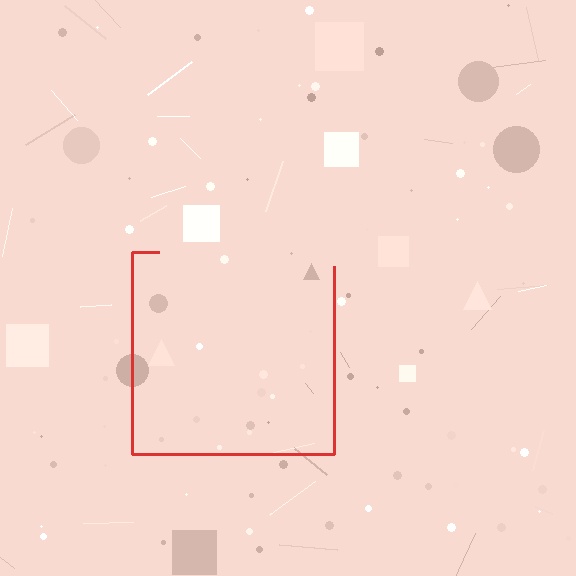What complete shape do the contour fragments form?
The contour fragments form a square.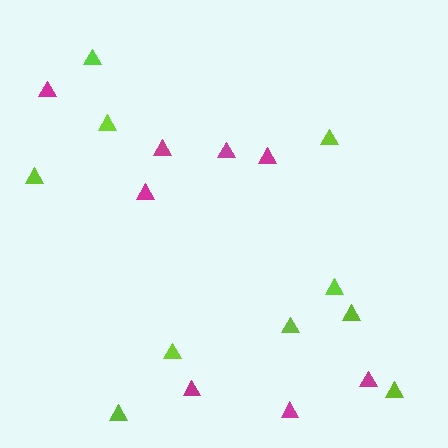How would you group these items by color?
There are 2 groups: one group of magenta triangles (8) and one group of lime triangles (10).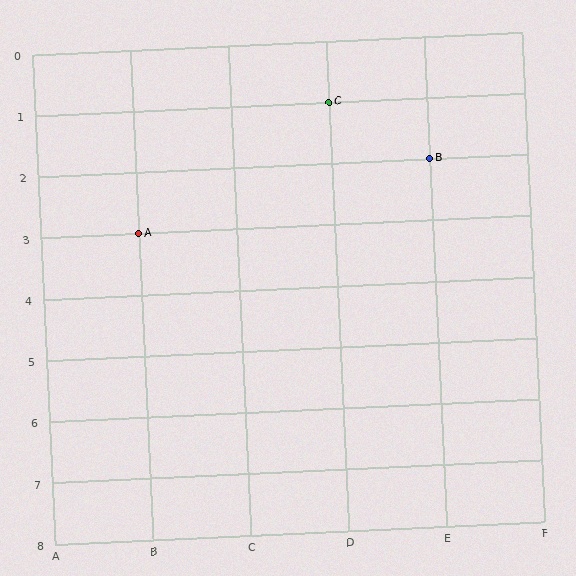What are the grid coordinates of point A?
Point A is at grid coordinates (B, 3).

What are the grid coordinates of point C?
Point C is at grid coordinates (D, 1).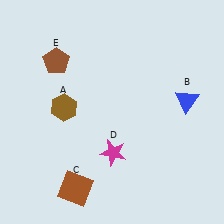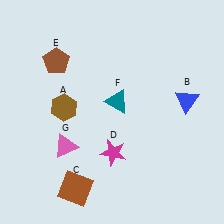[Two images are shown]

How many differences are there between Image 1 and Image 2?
There are 2 differences between the two images.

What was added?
A teal triangle (F), a pink triangle (G) were added in Image 2.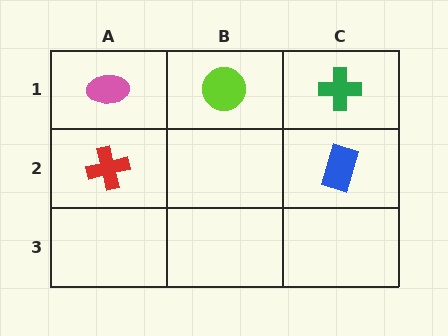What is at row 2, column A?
A red cross.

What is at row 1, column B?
A lime circle.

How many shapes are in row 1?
3 shapes.